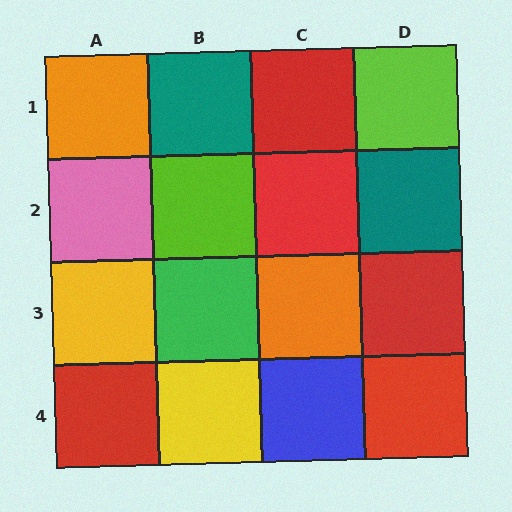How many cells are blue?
1 cell is blue.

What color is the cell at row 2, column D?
Teal.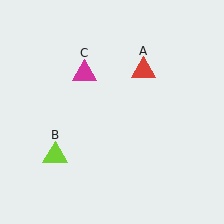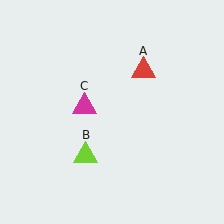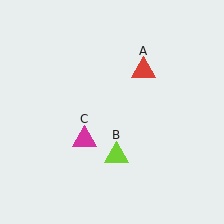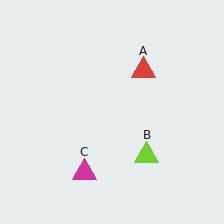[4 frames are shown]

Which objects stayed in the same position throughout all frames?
Red triangle (object A) remained stationary.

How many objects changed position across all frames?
2 objects changed position: lime triangle (object B), magenta triangle (object C).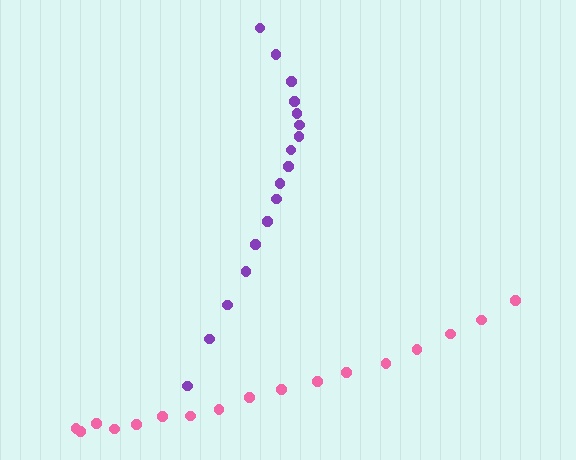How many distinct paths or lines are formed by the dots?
There are 2 distinct paths.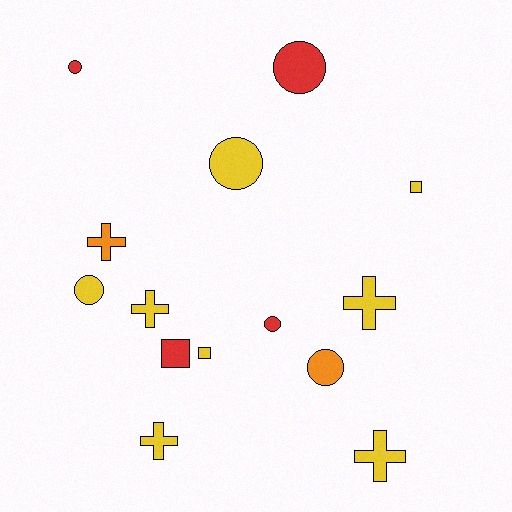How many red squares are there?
There is 1 red square.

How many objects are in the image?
There are 14 objects.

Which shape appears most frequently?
Circle, with 6 objects.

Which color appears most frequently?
Yellow, with 8 objects.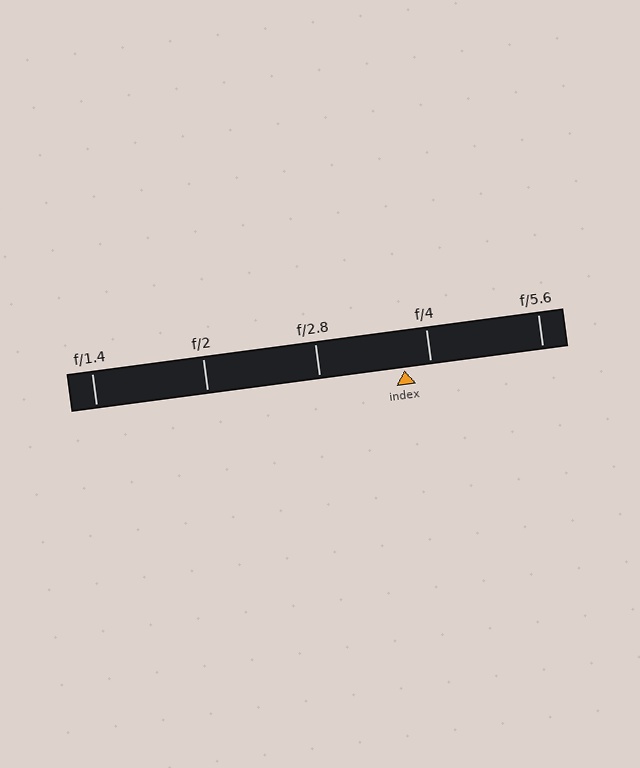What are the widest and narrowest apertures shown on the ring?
The widest aperture shown is f/1.4 and the narrowest is f/5.6.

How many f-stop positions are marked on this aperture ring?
There are 5 f-stop positions marked.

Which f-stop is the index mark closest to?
The index mark is closest to f/4.